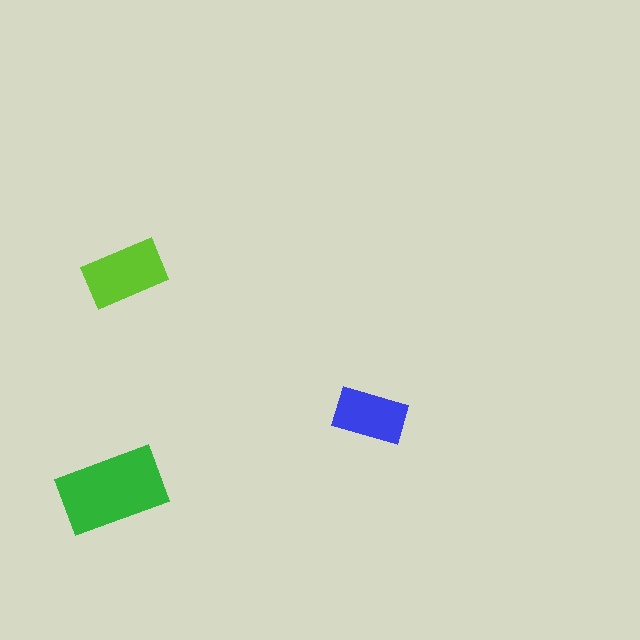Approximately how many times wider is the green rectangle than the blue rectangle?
About 1.5 times wider.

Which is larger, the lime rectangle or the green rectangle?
The green one.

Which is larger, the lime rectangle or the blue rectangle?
The lime one.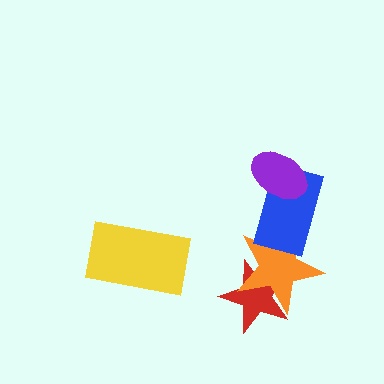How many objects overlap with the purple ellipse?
1 object overlaps with the purple ellipse.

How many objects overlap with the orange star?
2 objects overlap with the orange star.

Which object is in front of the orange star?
The blue rectangle is in front of the orange star.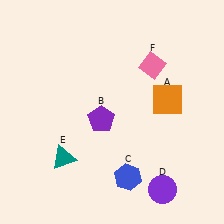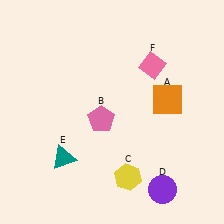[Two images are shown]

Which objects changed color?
B changed from purple to pink. C changed from blue to yellow.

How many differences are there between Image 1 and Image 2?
There are 2 differences between the two images.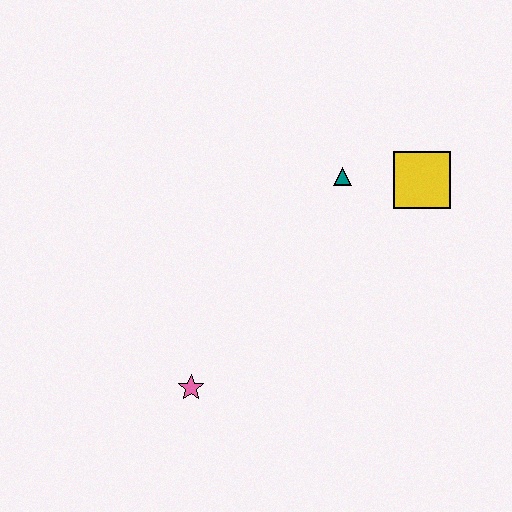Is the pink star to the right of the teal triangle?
No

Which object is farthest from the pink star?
The yellow square is farthest from the pink star.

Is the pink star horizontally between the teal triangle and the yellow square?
No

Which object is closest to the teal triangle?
The yellow square is closest to the teal triangle.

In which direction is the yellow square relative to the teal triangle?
The yellow square is to the right of the teal triangle.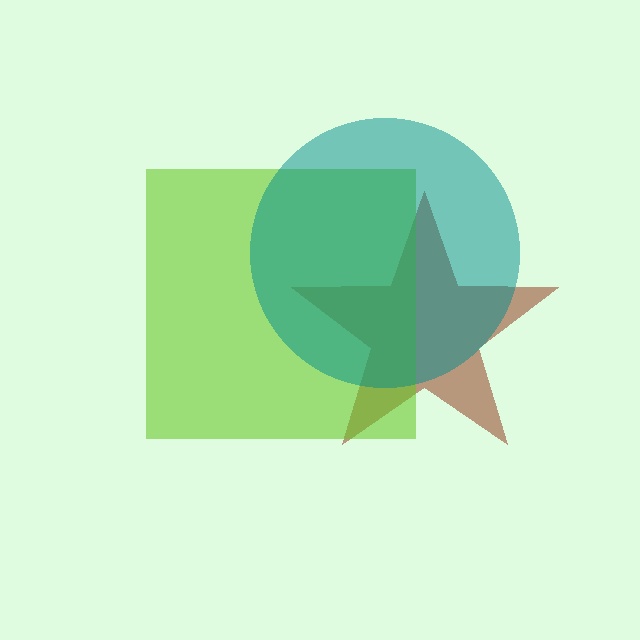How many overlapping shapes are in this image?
There are 3 overlapping shapes in the image.